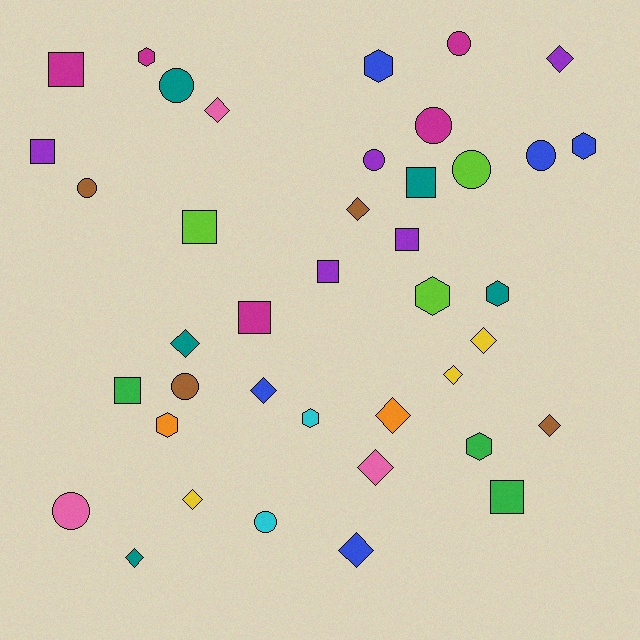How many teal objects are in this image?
There are 5 teal objects.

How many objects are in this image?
There are 40 objects.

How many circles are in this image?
There are 10 circles.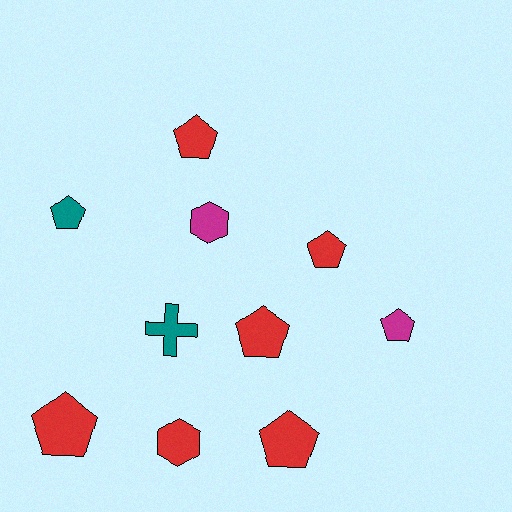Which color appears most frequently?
Red, with 6 objects.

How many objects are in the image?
There are 10 objects.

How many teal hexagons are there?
There are no teal hexagons.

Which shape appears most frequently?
Pentagon, with 7 objects.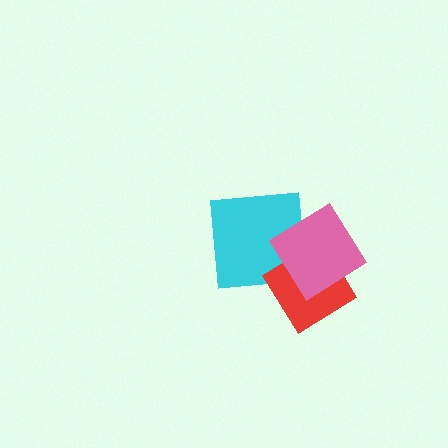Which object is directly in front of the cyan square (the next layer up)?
The red diamond is directly in front of the cyan square.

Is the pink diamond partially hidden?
No, no other shape covers it.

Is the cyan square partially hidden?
Yes, it is partially covered by another shape.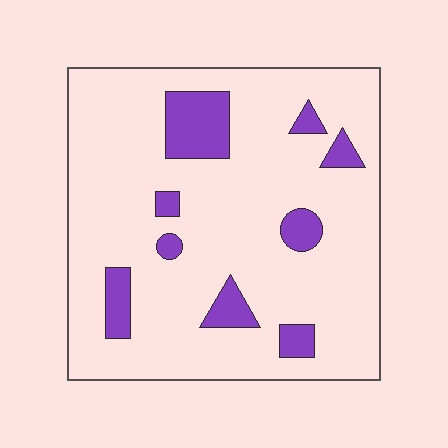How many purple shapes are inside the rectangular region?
9.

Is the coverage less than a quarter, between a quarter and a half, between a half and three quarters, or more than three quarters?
Less than a quarter.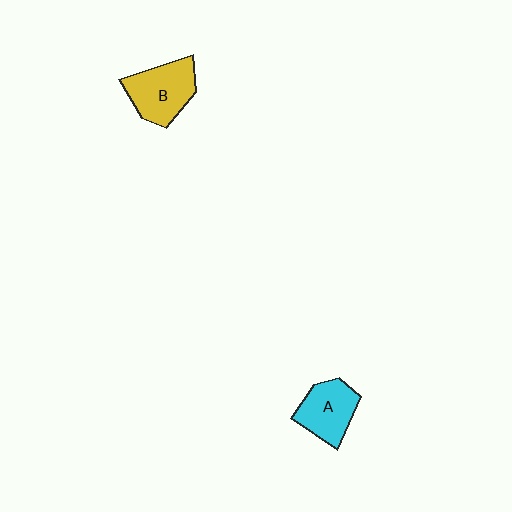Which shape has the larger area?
Shape B (yellow).